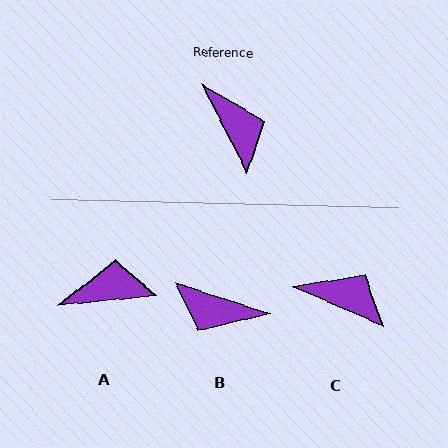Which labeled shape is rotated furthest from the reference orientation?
B, about 135 degrees away.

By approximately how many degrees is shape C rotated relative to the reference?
Approximately 40 degrees counter-clockwise.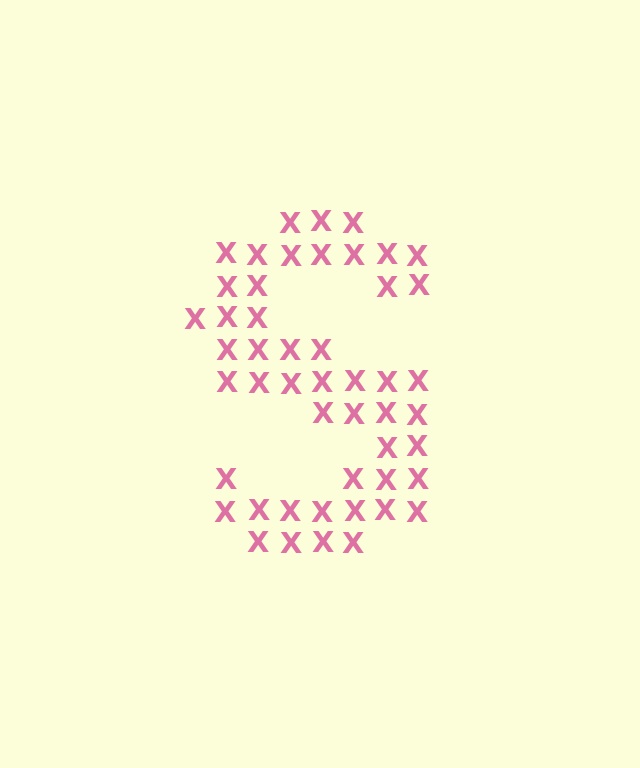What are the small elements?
The small elements are letter X's.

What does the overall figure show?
The overall figure shows the letter S.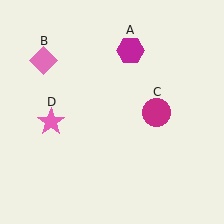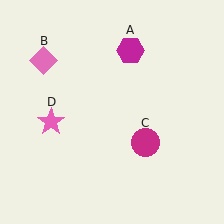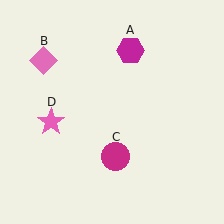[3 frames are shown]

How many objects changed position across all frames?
1 object changed position: magenta circle (object C).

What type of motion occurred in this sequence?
The magenta circle (object C) rotated clockwise around the center of the scene.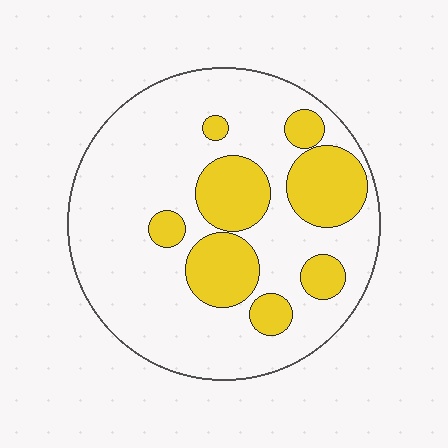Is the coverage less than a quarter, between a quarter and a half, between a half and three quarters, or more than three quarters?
Between a quarter and a half.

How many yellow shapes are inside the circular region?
8.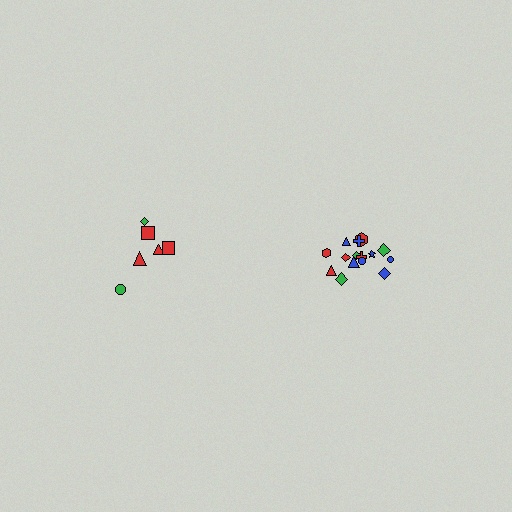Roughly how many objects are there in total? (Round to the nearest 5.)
Roughly 20 objects in total.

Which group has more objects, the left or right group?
The right group.